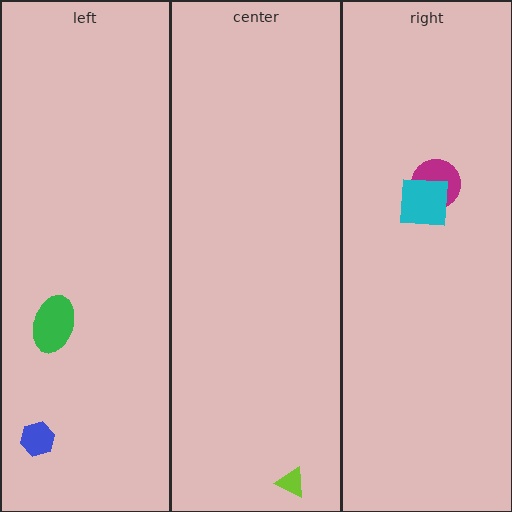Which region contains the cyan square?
The right region.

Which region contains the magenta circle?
The right region.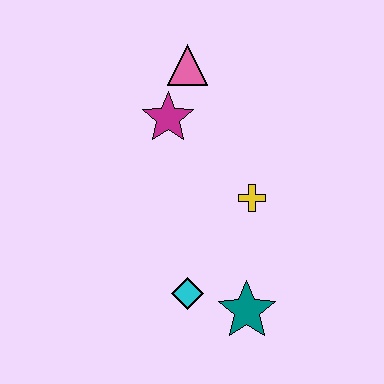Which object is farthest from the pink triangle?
The teal star is farthest from the pink triangle.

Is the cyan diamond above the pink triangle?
No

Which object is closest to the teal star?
The cyan diamond is closest to the teal star.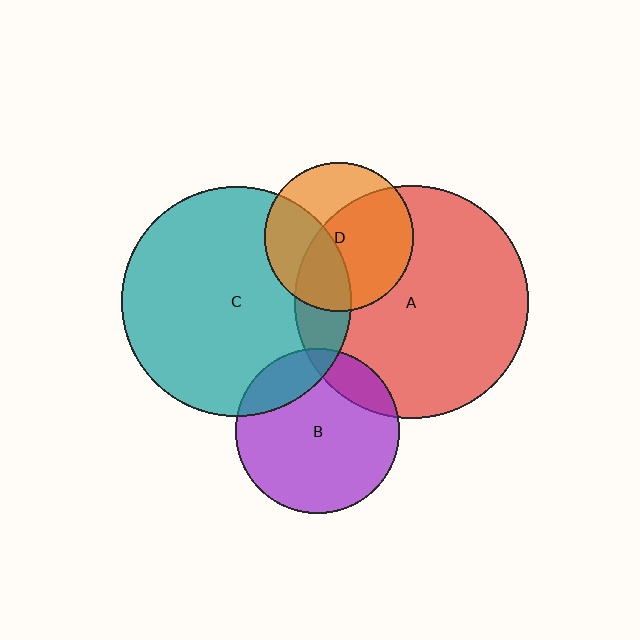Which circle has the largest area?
Circle A (red).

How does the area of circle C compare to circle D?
Approximately 2.4 times.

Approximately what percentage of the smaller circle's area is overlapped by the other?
Approximately 15%.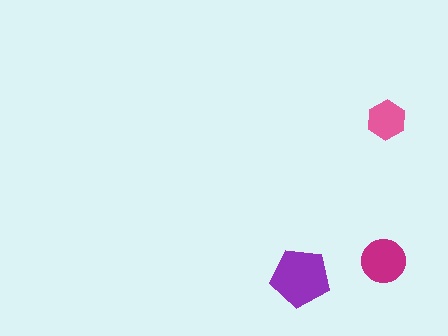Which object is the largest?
The purple pentagon.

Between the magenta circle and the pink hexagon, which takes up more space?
The magenta circle.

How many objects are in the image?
There are 3 objects in the image.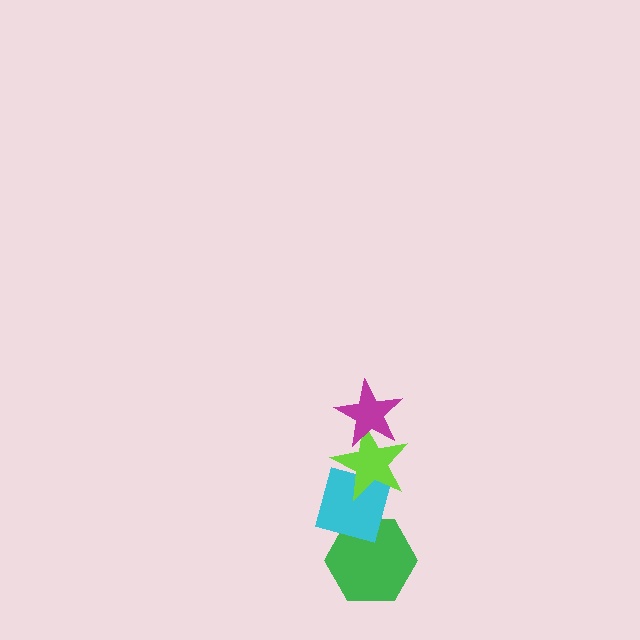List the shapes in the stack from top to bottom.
From top to bottom: the magenta star, the lime star, the cyan square, the green hexagon.